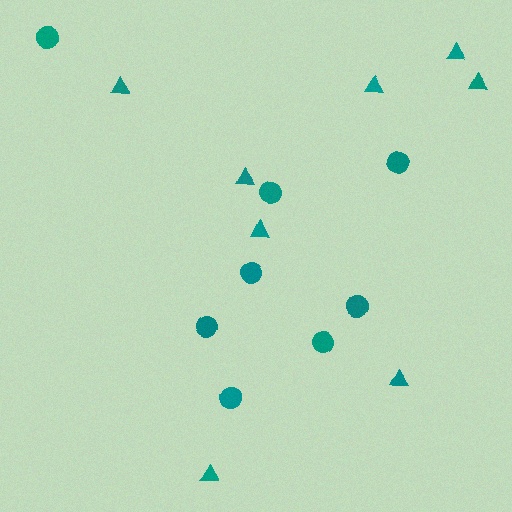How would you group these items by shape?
There are 2 groups: one group of circles (8) and one group of triangles (8).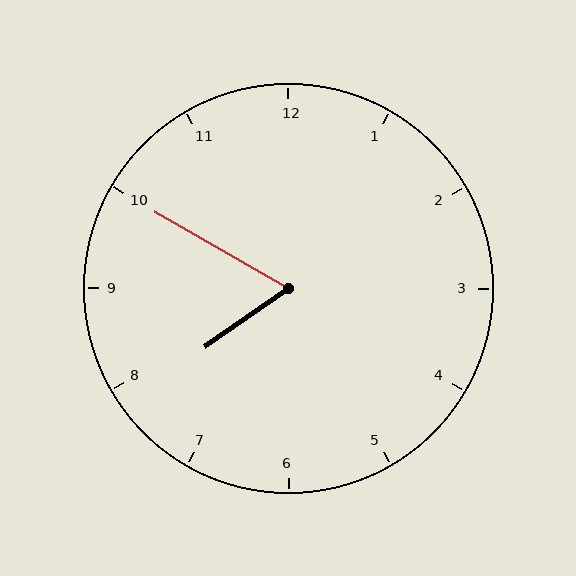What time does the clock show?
7:50.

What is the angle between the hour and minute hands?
Approximately 65 degrees.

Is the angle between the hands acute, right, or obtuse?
It is acute.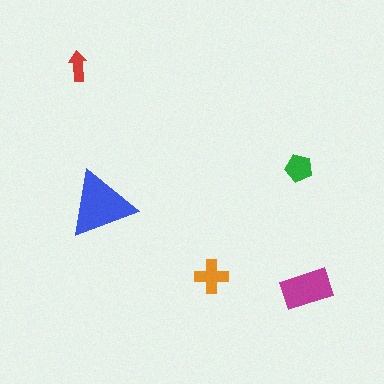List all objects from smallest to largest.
The red arrow, the green pentagon, the orange cross, the magenta rectangle, the blue triangle.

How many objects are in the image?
There are 5 objects in the image.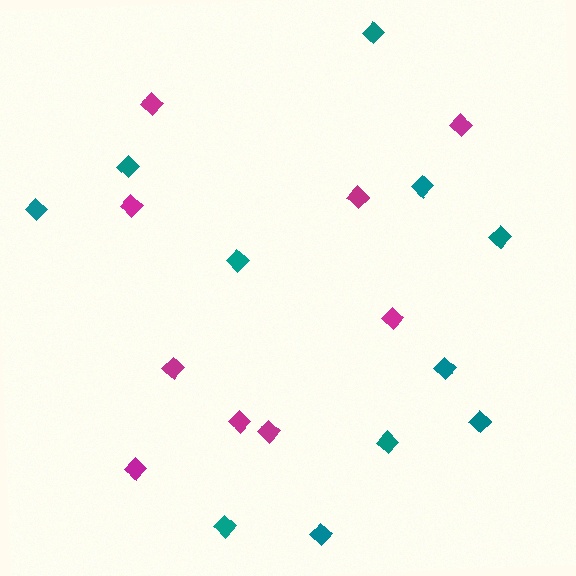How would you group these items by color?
There are 2 groups: one group of teal diamonds (11) and one group of magenta diamonds (9).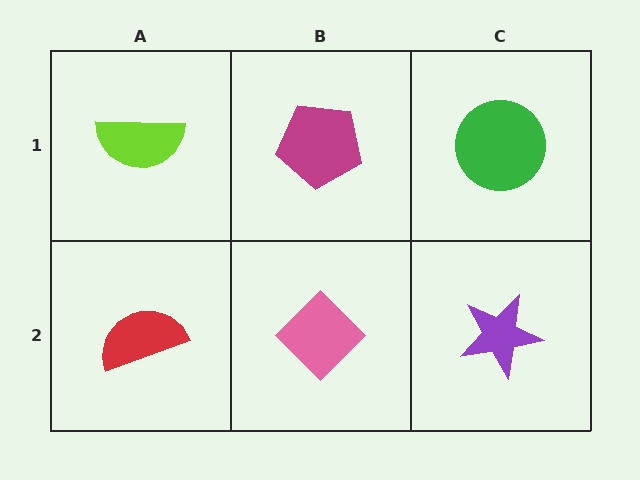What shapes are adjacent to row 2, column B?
A magenta pentagon (row 1, column B), a red semicircle (row 2, column A), a purple star (row 2, column C).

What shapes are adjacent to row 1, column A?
A red semicircle (row 2, column A), a magenta pentagon (row 1, column B).